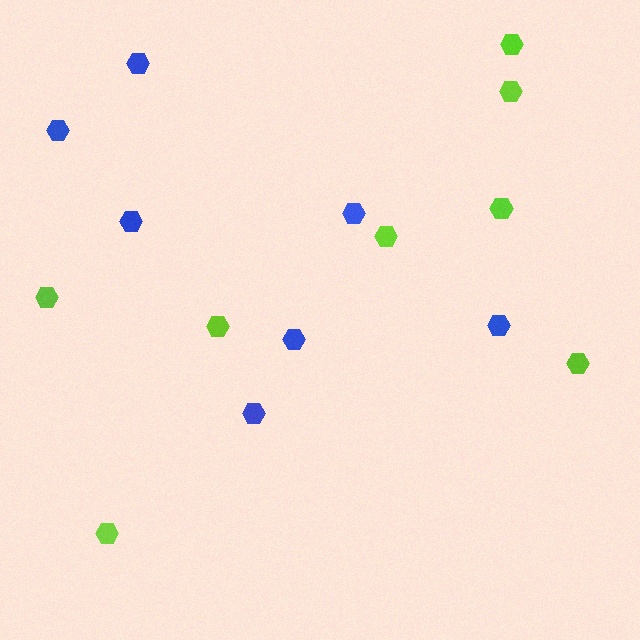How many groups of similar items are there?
There are 2 groups: one group of lime hexagons (8) and one group of blue hexagons (7).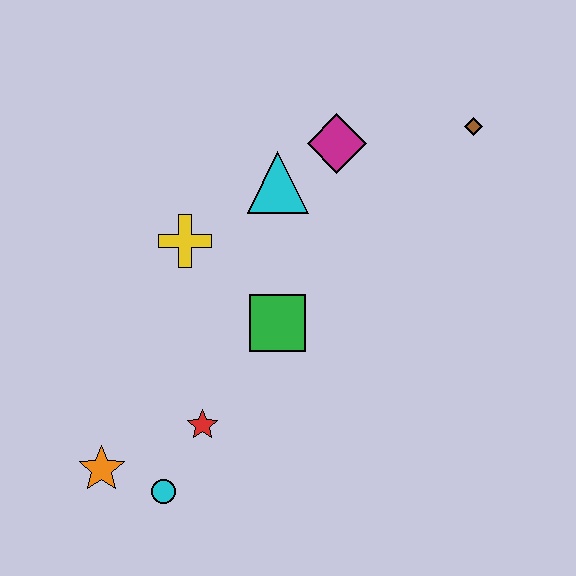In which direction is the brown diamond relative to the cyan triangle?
The brown diamond is to the right of the cyan triangle.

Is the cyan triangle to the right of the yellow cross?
Yes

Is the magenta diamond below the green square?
No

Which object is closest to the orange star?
The cyan circle is closest to the orange star.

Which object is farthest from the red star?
The brown diamond is farthest from the red star.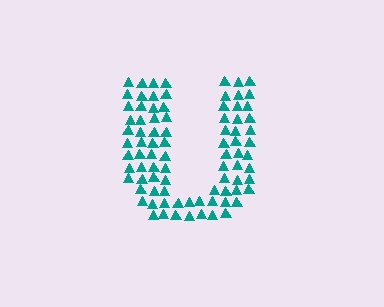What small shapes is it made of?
It is made of small triangles.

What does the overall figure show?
The overall figure shows the letter U.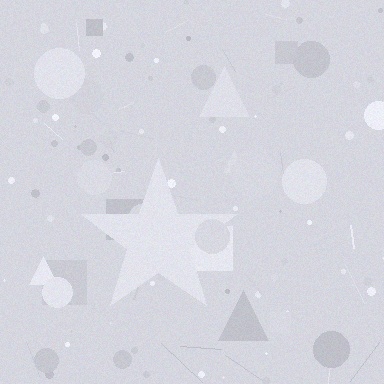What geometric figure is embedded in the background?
A star is embedded in the background.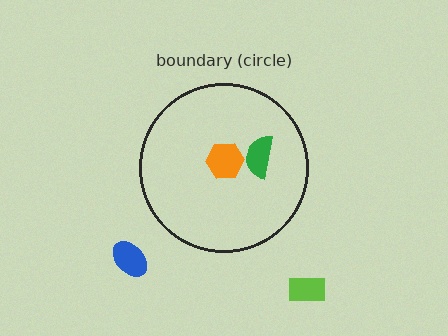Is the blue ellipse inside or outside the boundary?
Outside.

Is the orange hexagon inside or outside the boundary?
Inside.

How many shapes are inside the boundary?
2 inside, 2 outside.